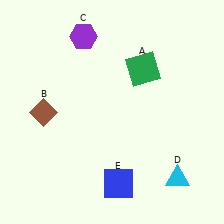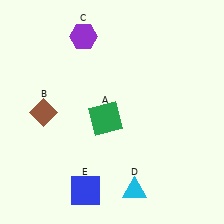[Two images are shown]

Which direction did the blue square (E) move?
The blue square (E) moved left.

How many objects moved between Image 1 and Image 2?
3 objects moved between the two images.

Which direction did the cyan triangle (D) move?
The cyan triangle (D) moved left.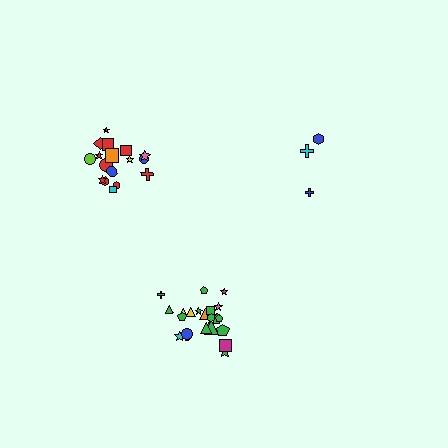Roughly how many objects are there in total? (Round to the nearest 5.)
Roughly 45 objects in total.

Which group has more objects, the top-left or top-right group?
The top-left group.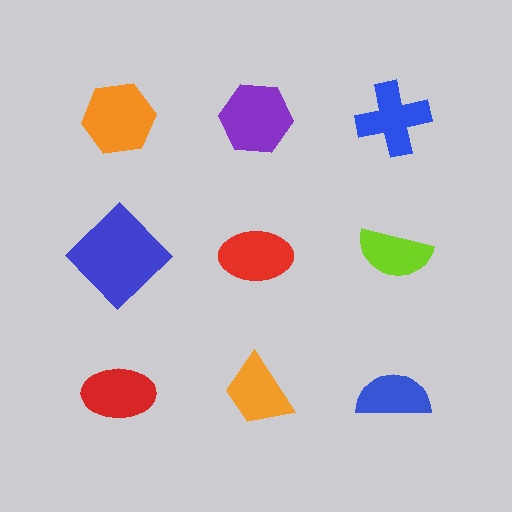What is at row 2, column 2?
A red ellipse.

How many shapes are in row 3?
3 shapes.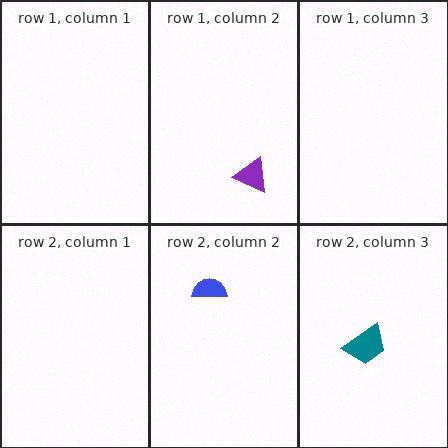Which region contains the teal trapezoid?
The row 2, column 3 region.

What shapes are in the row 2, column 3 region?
The teal trapezoid.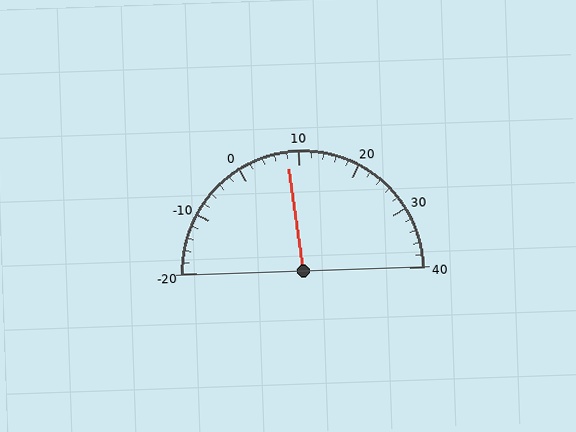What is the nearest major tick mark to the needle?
The nearest major tick mark is 10.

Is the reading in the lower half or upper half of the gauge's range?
The reading is in the lower half of the range (-20 to 40).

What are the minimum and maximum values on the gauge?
The gauge ranges from -20 to 40.